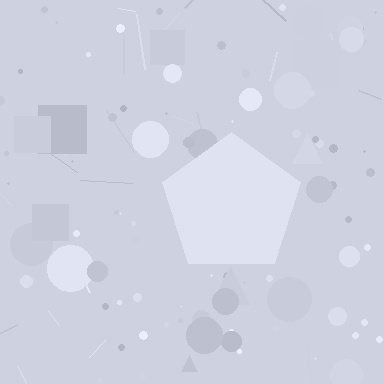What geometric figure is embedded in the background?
A pentagon is embedded in the background.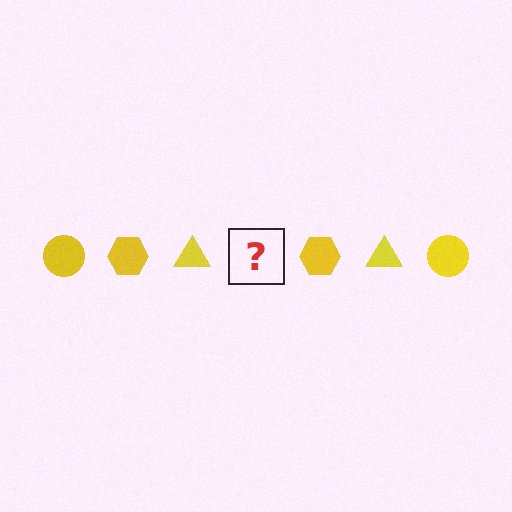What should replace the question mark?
The question mark should be replaced with a yellow circle.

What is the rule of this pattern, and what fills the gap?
The rule is that the pattern cycles through circle, hexagon, triangle shapes in yellow. The gap should be filled with a yellow circle.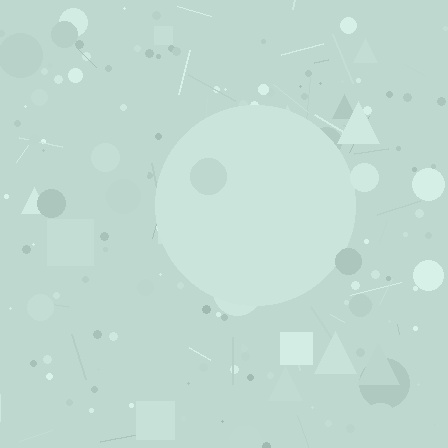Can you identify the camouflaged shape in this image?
The camouflaged shape is a circle.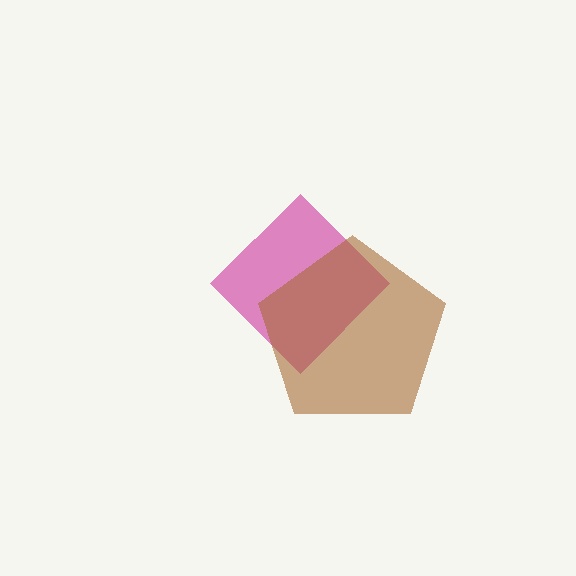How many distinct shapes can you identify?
There are 2 distinct shapes: a magenta diamond, a brown pentagon.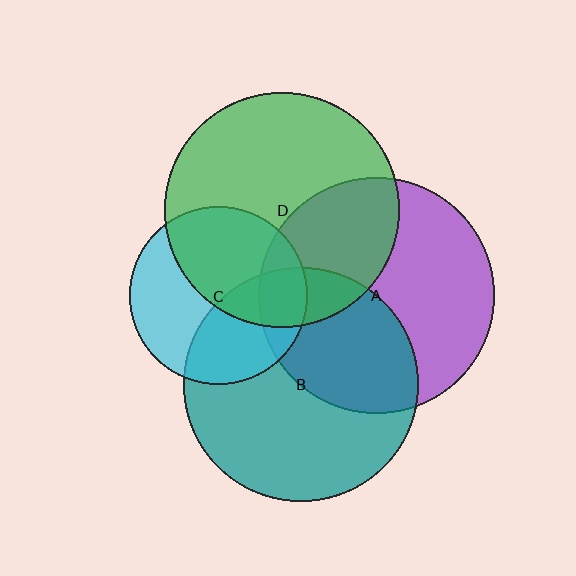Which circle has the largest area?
Circle A (purple).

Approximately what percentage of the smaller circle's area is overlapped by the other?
Approximately 20%.